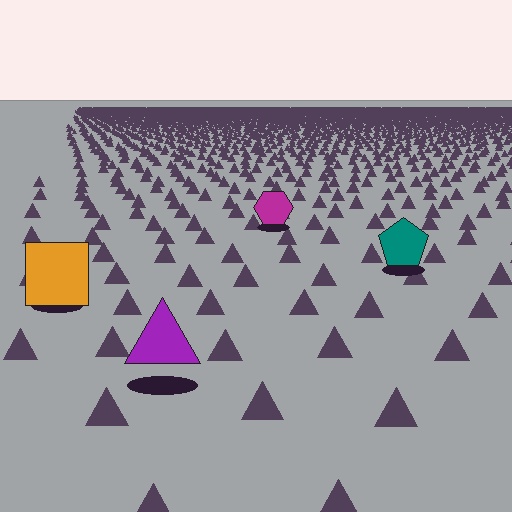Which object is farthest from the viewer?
The magenta hexagon is farthest from the viewer. It appears smaller and the ground texture around it is denser.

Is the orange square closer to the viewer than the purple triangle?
No. The purple triangle is closer — you can tell from the texture gradient: the ground texture is coarser near it.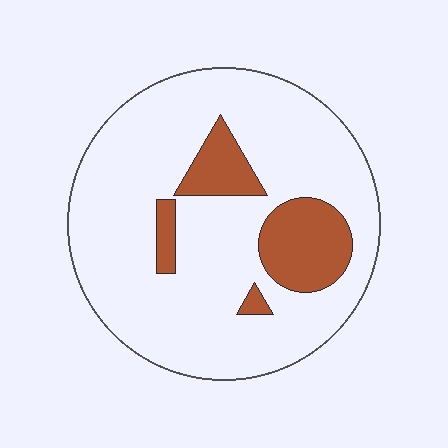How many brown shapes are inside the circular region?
4.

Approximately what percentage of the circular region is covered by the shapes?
Approximately 15%.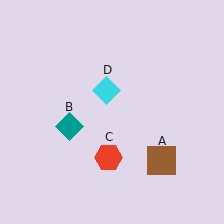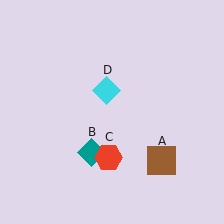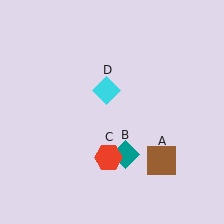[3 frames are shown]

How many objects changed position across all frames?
1 object changed position: teal diamond (object B).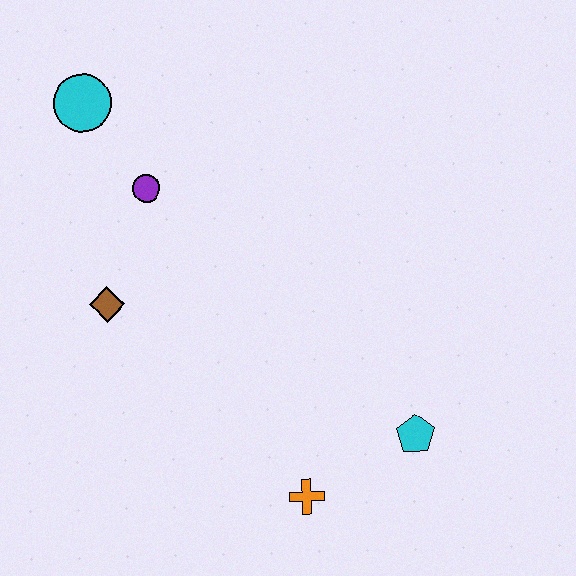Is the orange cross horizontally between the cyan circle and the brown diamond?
No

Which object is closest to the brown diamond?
The purple circle is closest to the brown diamond.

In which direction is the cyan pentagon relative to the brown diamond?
The cyan pentagon is to the right of the brown diamond.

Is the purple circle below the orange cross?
No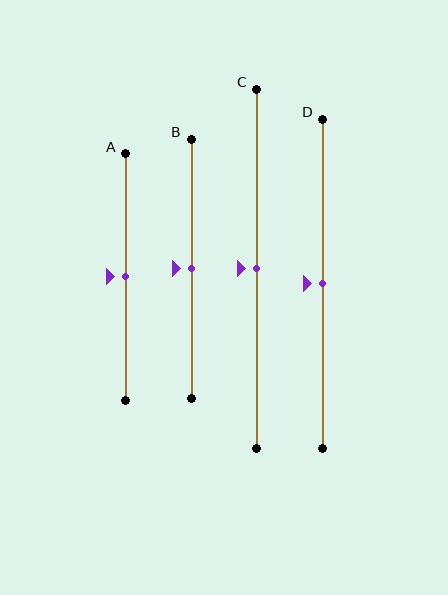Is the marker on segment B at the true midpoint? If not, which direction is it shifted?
Yes, the marker on segment B is at the true midpoint.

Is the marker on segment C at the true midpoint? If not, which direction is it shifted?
Yes, the marker on segment C is at the true midpoint.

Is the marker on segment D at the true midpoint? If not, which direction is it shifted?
Yes, the marker on segment D is at the true midpoint.